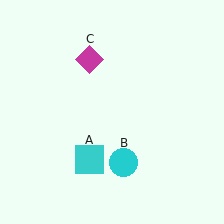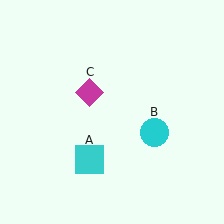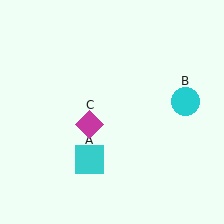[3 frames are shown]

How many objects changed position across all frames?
2 objects changed position: cyan circle (object B), magenta diamond (object C).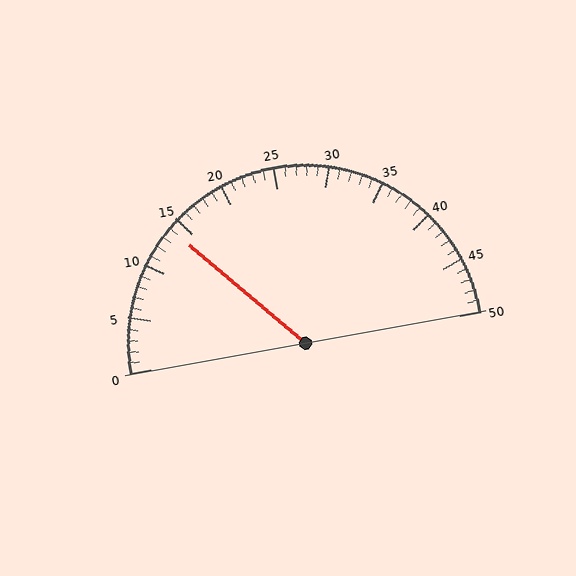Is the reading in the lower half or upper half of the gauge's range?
The reading is in the lower half of the range (0 to 50).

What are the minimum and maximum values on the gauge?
The gauge ranges from 0 to 50.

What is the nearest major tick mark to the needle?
The nearest major tick mark is 15.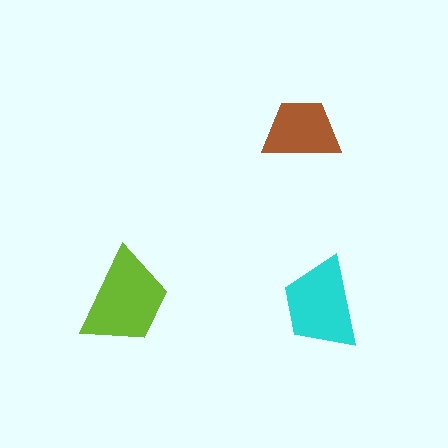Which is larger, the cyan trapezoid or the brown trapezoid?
The cyan one.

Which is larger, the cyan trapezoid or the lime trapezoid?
The lime one.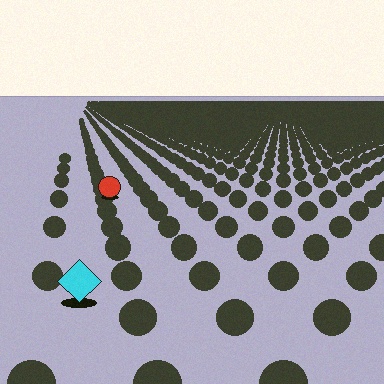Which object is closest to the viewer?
The cyan diamond is closest. The texture marks near it are larger and more spread out.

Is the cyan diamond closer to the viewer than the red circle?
Yes. The cyan diamond is closer — you can tell from the texture gradient: the ground texture is coarser near it.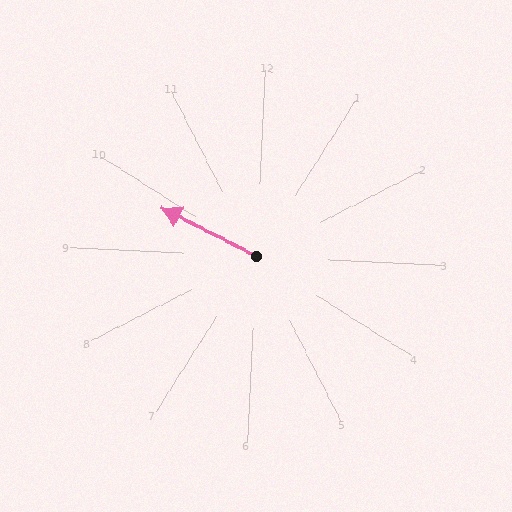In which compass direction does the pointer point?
Northwest.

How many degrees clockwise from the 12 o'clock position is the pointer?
Approximately 294 degrees.